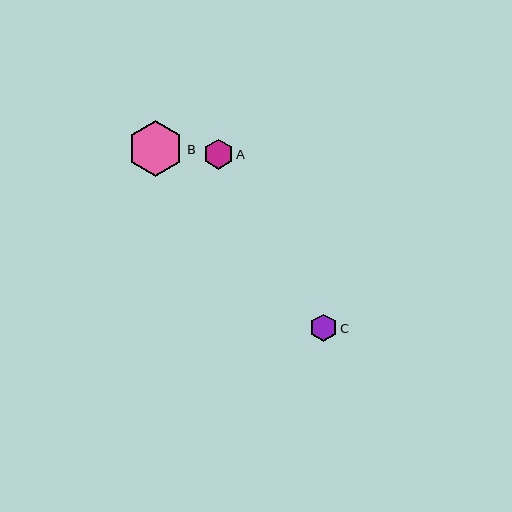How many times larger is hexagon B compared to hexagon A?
Hexagon B is approximately 1.9 times the size of hexagon A.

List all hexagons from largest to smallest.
From largest to smallest: B, A, C.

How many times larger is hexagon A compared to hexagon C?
Hexagon A is approximately 1.1 times the size of hexagon C.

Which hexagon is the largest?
Hexagon B is the largest with a size of approximately 56 pixels.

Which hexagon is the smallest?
Hexagon C is the smallest with a size of approximately 27 pixels.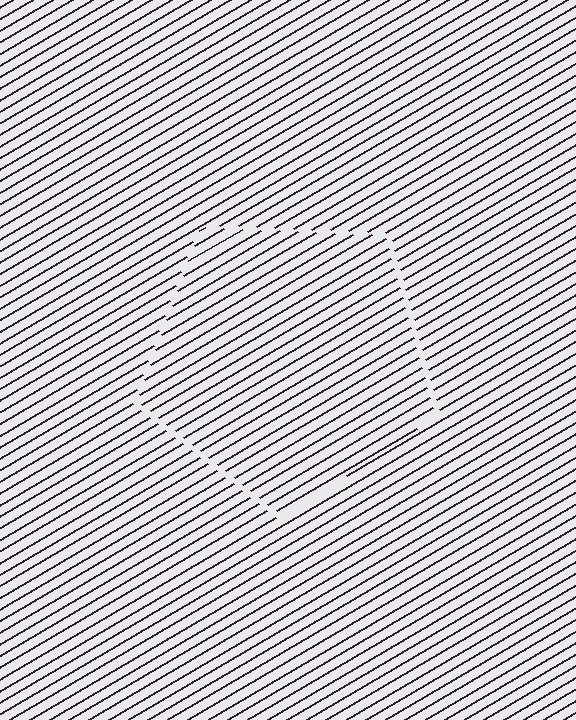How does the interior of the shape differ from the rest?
The interior of the shape contains the same grating, shifted by half a period — the contour is defined by the phase discontinuity where line-ends from the inner and outer gratings abut.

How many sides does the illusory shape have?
5 sides — the line-ends trace a pentagon.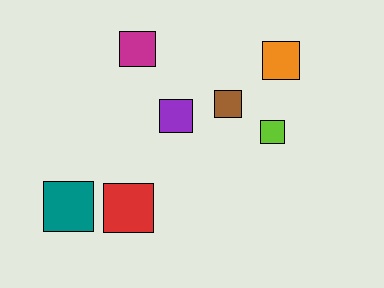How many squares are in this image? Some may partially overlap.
There are 7 squares.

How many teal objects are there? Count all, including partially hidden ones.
There is 1 teal object.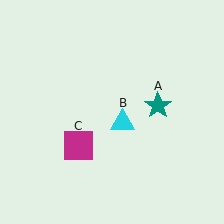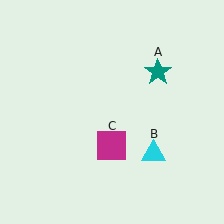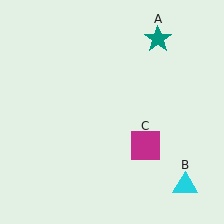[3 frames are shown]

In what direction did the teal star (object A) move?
The teal star (object A) moved up.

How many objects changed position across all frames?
3 objects changed position: teal star (object A), cyan triangle (object B), magenta square (object C).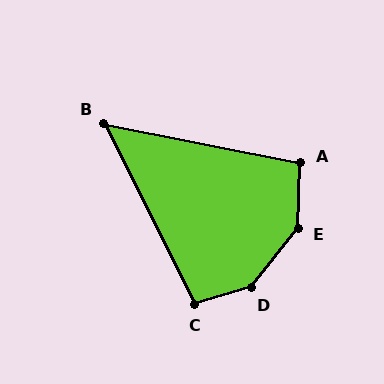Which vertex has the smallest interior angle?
B, at approximately 52 degrees.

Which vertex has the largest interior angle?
D, at approximately 145 degrees.